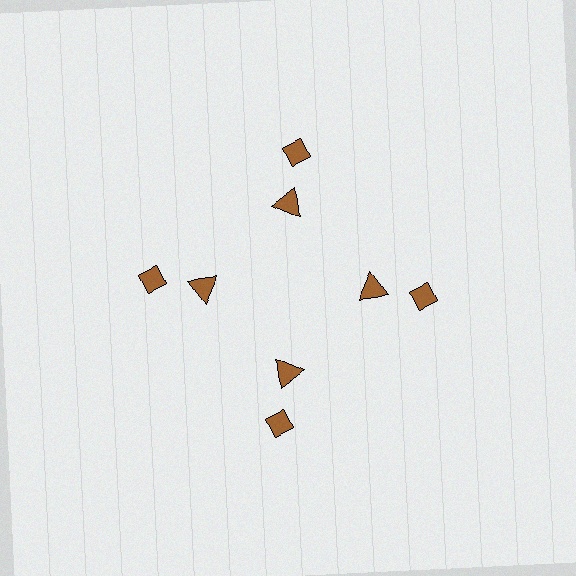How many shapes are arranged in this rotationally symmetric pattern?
There are 8 shapes, arranged in 4 groups of 2.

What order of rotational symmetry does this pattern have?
This pattern has 4-fold rotational symmetry.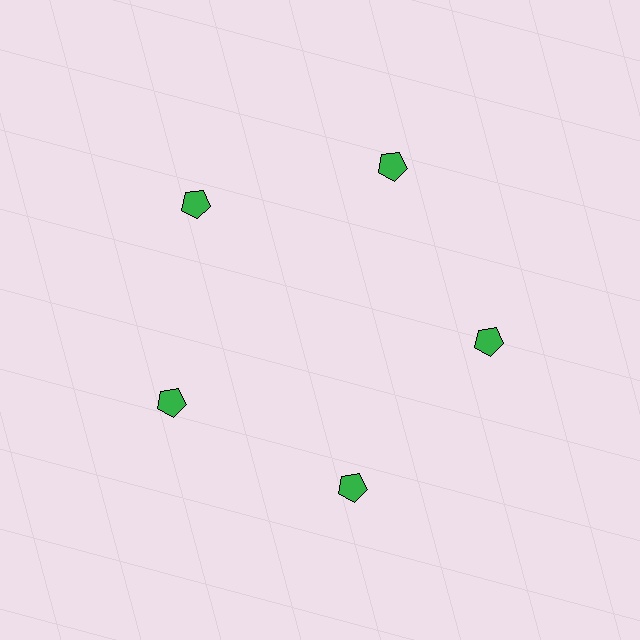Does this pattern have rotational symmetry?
Yes, this pattern has 5-fold rotational symmetry. It looks the same after rotating 72 degrees around the center.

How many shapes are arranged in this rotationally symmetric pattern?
There are 5 shapes, arranged in 5 groups of 1.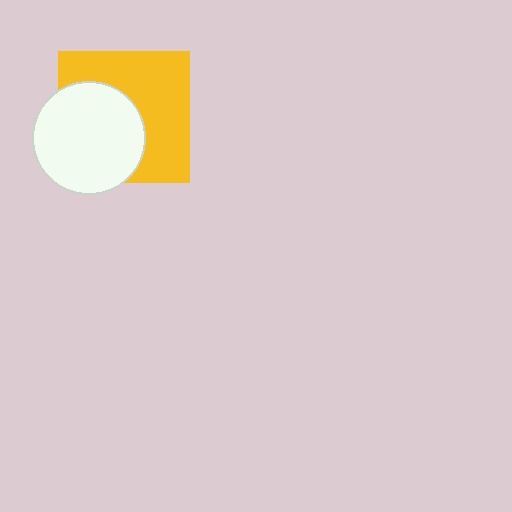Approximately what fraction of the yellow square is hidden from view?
Roughly 46% of the yellow square is hidden behind the white circle.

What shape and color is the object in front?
The object in front is a white circle.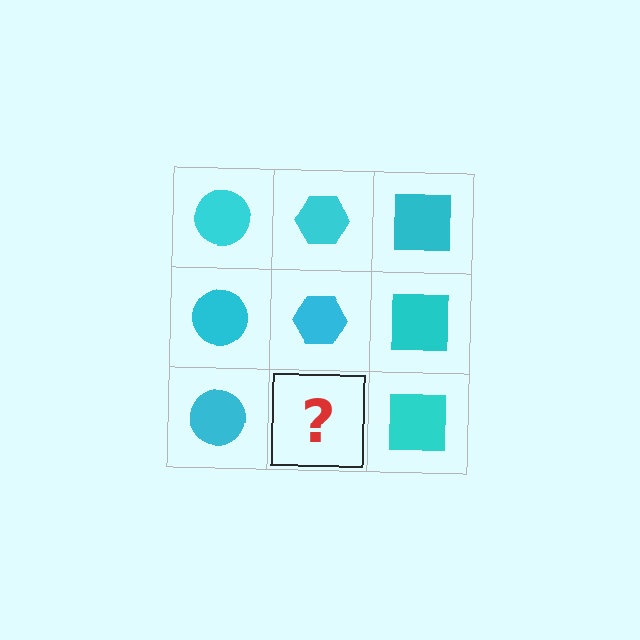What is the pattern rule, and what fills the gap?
The rule is that each column has a consistent shape. The gap should be filled with a cyan hexagon.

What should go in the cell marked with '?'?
The missing cell should contain a cyan hexagon.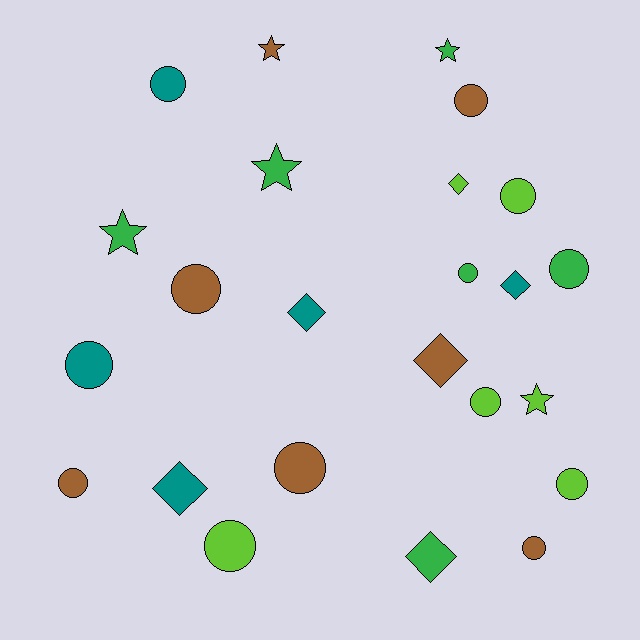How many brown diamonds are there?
There is 1 brown diamond.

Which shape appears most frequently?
Circle, with 13 objects.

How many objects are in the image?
There are 24 objects.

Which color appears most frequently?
Brown, with 7 objects.